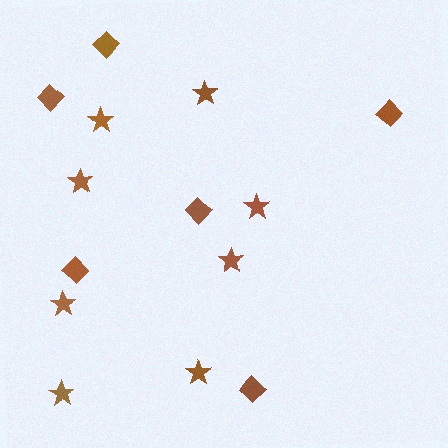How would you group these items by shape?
There are 2 groups: one group of stars (8) and one group of diamonds (6).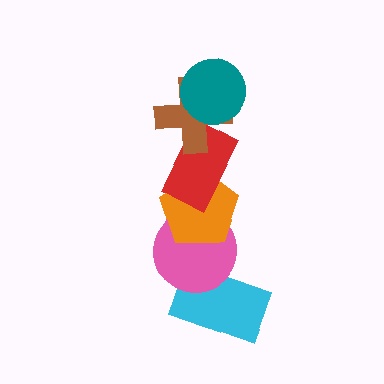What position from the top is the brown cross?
The brown cross is 2nd from the top.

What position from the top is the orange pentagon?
The orange pentagon is 4th from the top.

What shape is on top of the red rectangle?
The brown cross is on top of the red rectangle.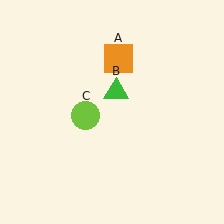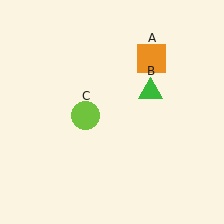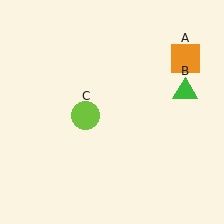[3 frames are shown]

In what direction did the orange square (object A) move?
The orange square (object A) moved right.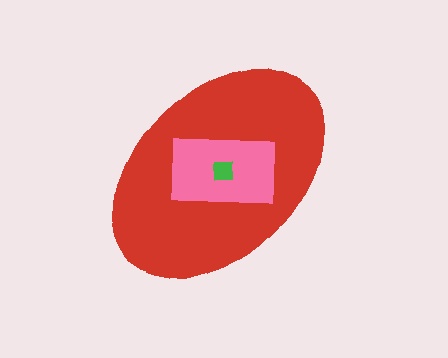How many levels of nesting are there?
3.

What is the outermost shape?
The red ellipse.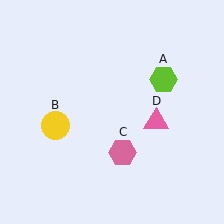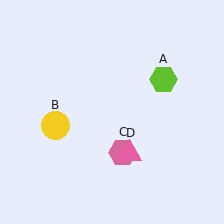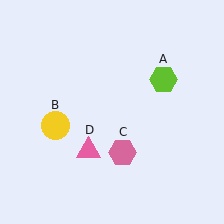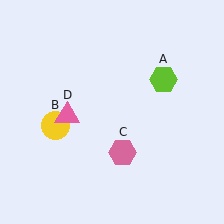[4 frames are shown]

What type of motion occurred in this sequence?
The pink triangle (object D) rotated clockwise around the center of the scene.